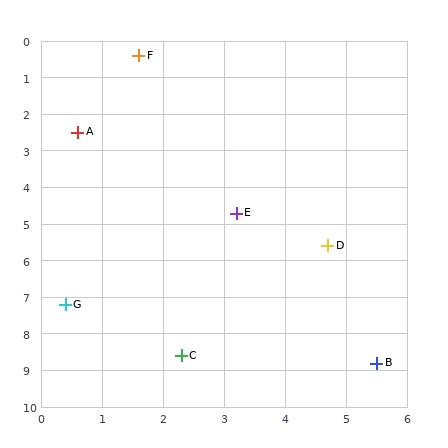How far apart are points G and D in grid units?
Points G and D are about 4.6 grid units apart.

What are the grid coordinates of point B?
Point B is at approximately (5.5, 8.8).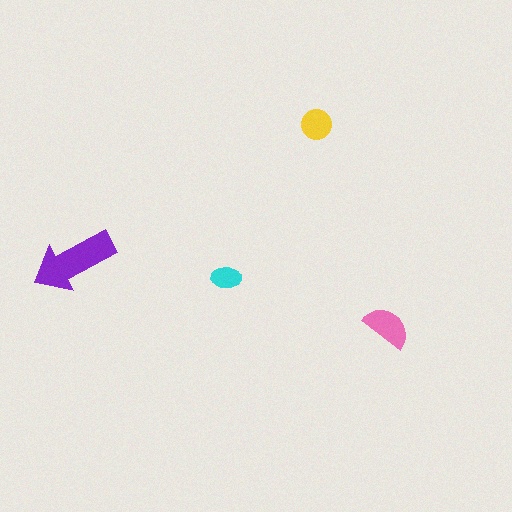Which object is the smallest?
The cyan ellipse.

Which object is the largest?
The purple arrow.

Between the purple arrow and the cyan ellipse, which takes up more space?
The purple arrow.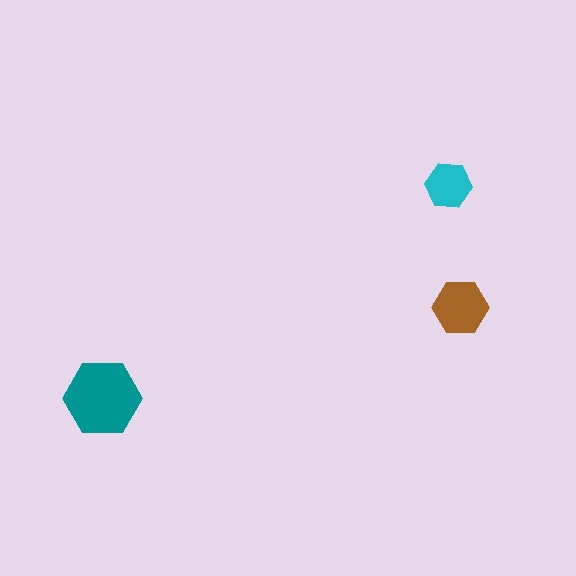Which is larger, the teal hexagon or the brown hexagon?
The teal one.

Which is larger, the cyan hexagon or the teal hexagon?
The teal one.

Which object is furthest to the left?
The teal hexagon is leftmost.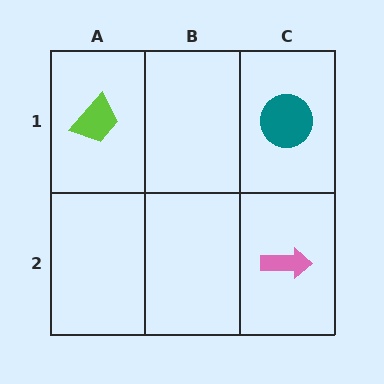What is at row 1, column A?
A lime trapezoid.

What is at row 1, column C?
A teal circle.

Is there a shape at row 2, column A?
No, that cell is empty.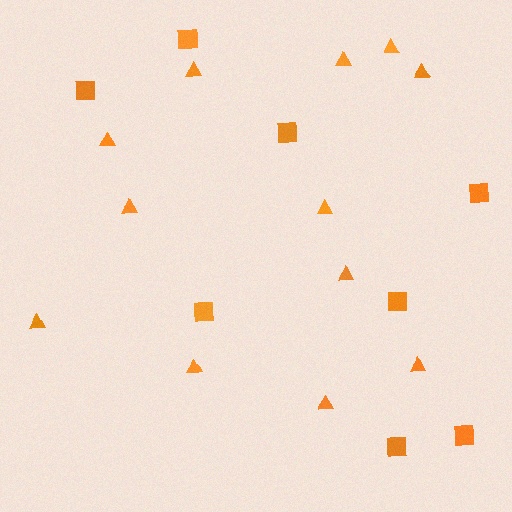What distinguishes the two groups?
There are 2 groups: one group of triangles (12) and one group of squares (8).